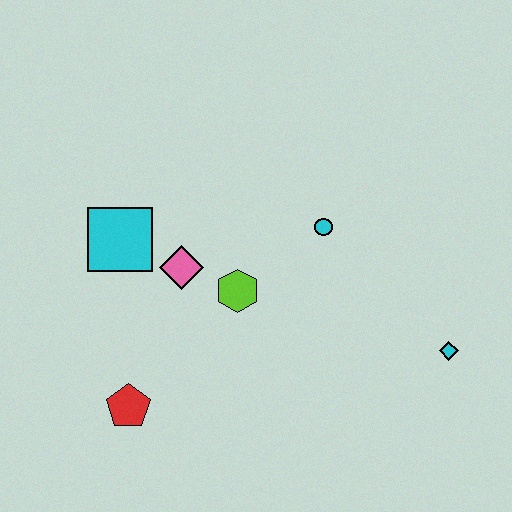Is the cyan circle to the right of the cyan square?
Yes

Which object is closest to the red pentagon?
The pink diamond is closest to the red pentagon.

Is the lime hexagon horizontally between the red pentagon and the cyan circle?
Yes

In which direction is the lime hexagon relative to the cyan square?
The lime hexagon is to the right of the cyan square.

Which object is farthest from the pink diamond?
The cyan diamond is farthest from the pink diamond.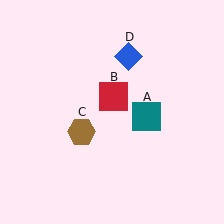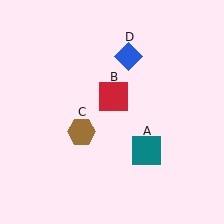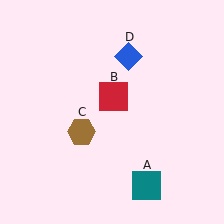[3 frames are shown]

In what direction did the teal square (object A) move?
The teal square (object A) moved down.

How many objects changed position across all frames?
1 object changed position: teal square (object A).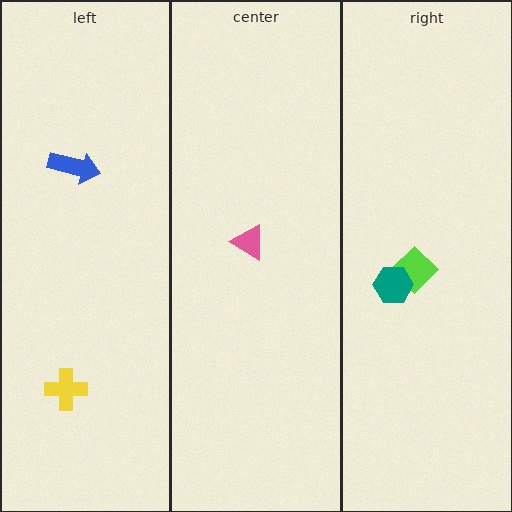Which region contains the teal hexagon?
The right region.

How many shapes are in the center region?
1.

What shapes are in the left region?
The yellow cross, the blue arrow.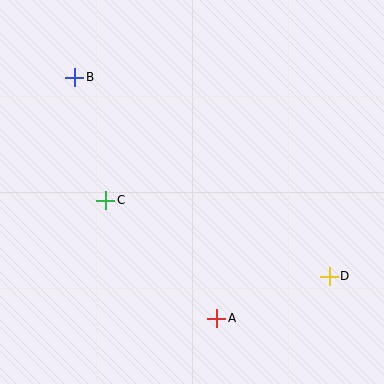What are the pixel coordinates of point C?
Point C is at (106, 200).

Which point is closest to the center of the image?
Point C at (106, 200) is closest to the center.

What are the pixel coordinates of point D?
Point D is at (329, 276).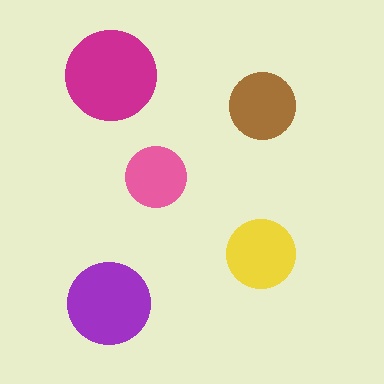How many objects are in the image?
There are 5 objects in the image.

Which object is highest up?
The magenta circle is topmost.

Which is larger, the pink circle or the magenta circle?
The magenta one.